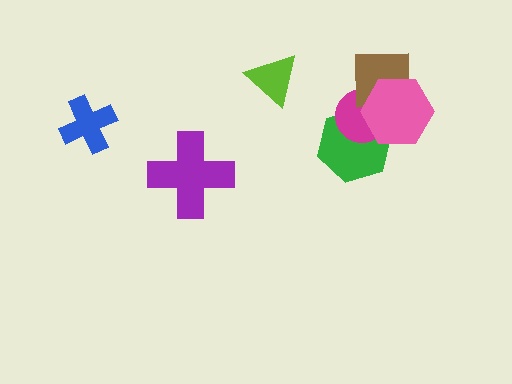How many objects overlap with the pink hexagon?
3 objects overlap with the pink hexagon.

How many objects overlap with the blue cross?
0 objects overlap with the blue cross.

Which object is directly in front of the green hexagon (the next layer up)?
The magenta circle is directly in front of the green hexagon.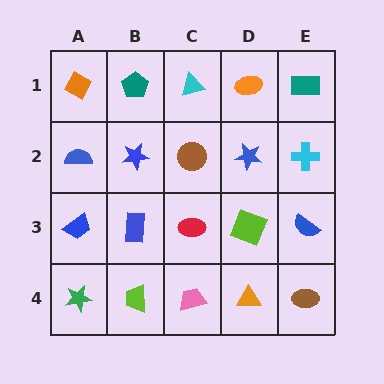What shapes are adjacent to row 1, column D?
A blue star (row 2, column D), a cyan triangle (row 1, column C), a teal rectangle (row 1, column E).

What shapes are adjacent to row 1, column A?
A blue semicircle (row 2, column A), a teal pentagon (row 1, column B).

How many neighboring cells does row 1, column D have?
3.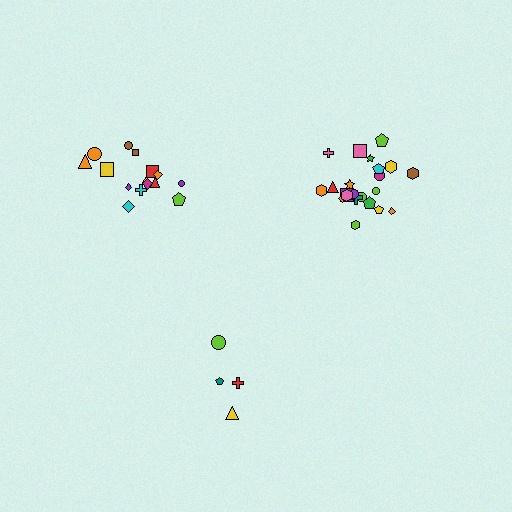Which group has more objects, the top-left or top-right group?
The top-right group.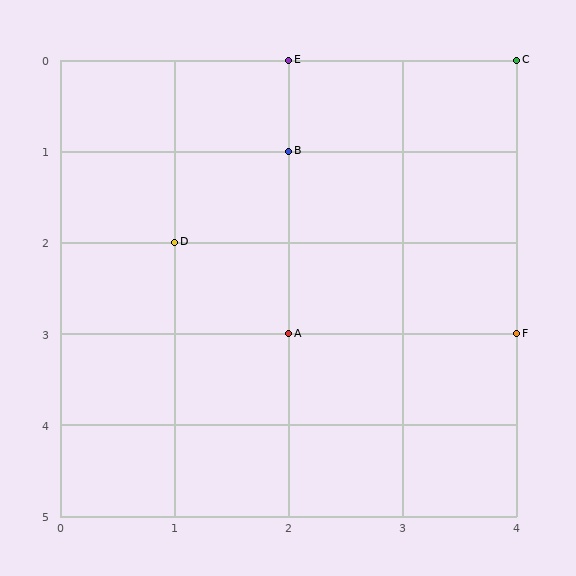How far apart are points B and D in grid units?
Points B and D are 1 column and 1 row apart (about 1.4 grid units diagonally).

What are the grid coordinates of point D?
Point D is at grid coordinates (1, 2).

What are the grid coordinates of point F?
Point F is at grid coordinates (4, 3).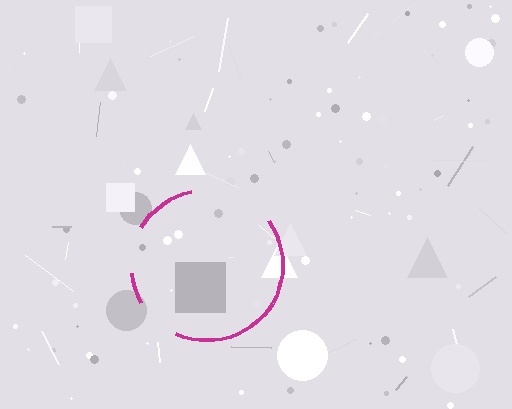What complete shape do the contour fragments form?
The contour fragments form a circle.